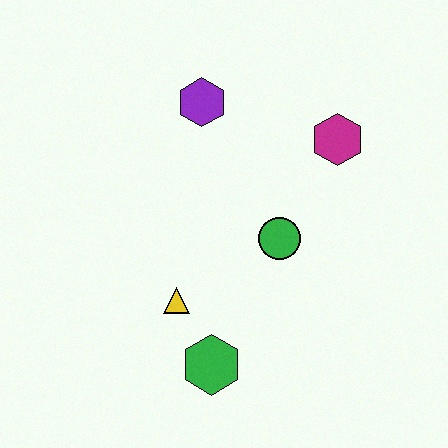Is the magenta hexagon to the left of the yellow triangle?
No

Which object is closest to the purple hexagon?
The magenta hexagon is closest to the purple hexagon.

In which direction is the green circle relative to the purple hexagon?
The green circle is below the purple hexagon.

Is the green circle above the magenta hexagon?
No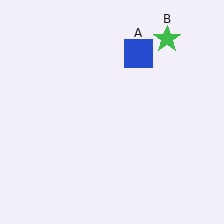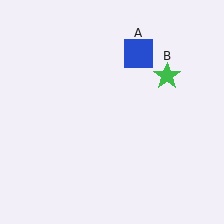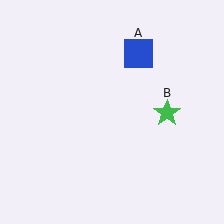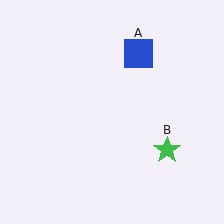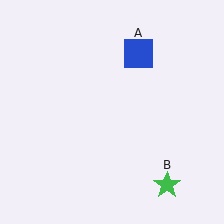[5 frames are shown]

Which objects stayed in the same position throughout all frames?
Blue square (object A) remained stationary.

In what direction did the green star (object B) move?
The green star (object B) moved down.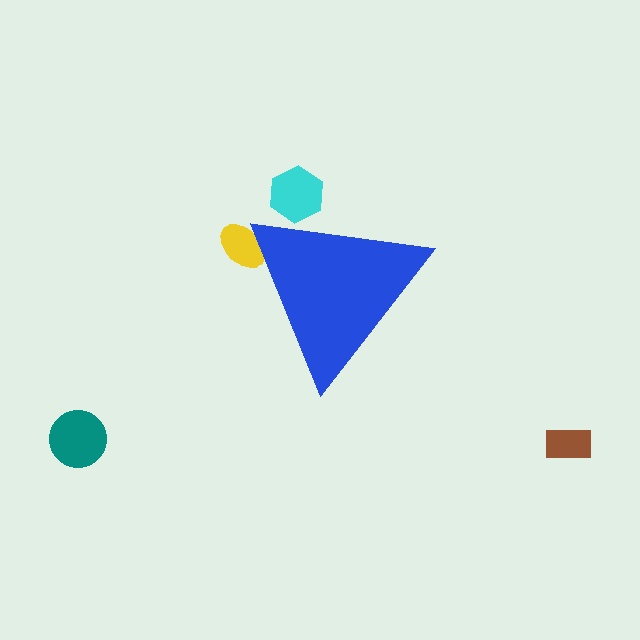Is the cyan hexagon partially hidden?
Yes, the cyan hexagon is partially hidden behind the blue triangle.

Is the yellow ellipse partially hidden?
Yes, the yellow ellipse is partially hidden behind the blue triangle.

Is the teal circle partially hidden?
No, the teal circle is fully visible.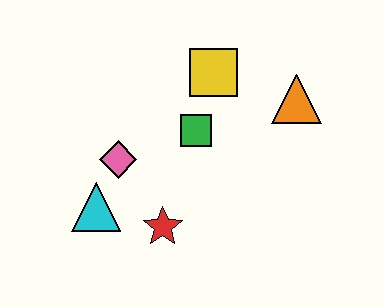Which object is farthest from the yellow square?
The cyan triangle is farthest from the yellow square.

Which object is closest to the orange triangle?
The yellow square is closest to the orange triangle.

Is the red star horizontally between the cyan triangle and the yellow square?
Yes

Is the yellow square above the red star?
Yes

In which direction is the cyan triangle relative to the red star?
The cyan triangle is to the left of the red star.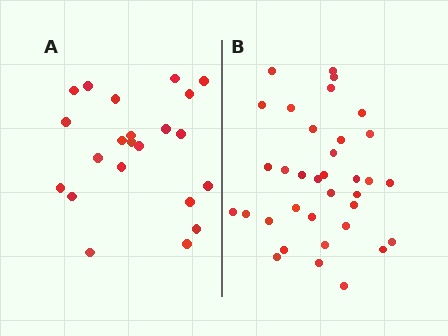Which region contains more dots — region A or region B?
Region B (the right region) has more dots.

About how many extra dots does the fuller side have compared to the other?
Region B has approximately 15 more dots than region A.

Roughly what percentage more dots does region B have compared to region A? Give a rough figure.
About 60% more.